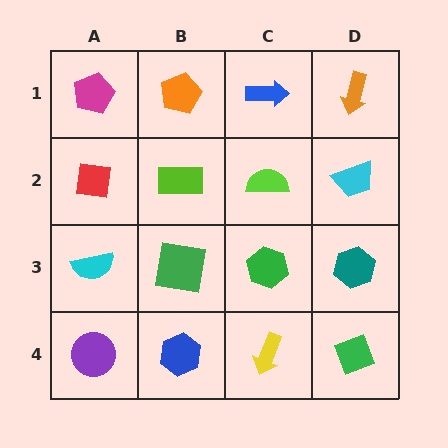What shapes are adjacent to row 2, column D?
An orange arrow (row 1, column D), a teal hexagon (row 3, column D), a lime semicircle (row 2, column C).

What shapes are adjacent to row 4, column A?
A cyan semicircle (row 3, column A), a blue hexagon (row 4, column B).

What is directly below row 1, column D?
A cyan trapezoid.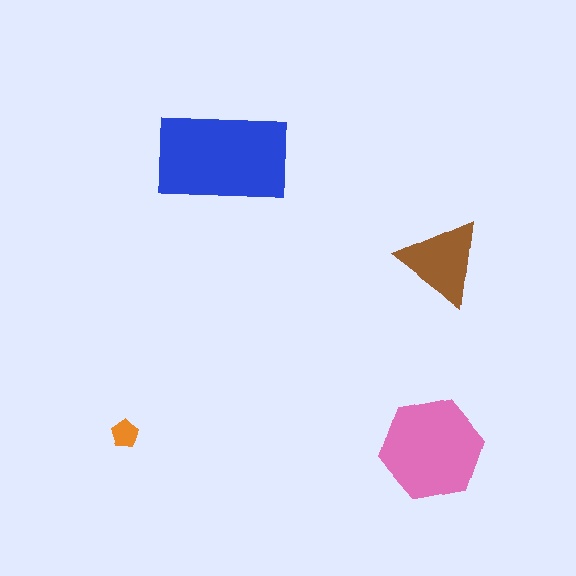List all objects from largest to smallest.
The blue rectangle, the pink hexagon, the brown triangle, the orange pentagon.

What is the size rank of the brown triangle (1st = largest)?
3rd.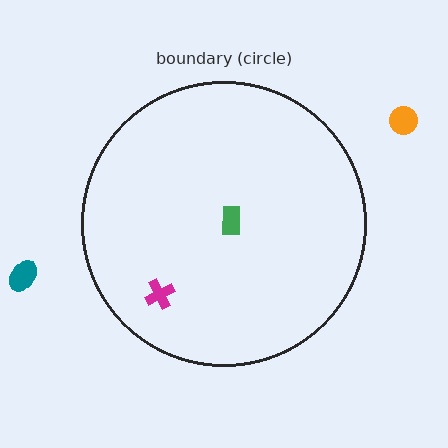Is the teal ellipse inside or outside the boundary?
Outside.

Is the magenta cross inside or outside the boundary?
Inside.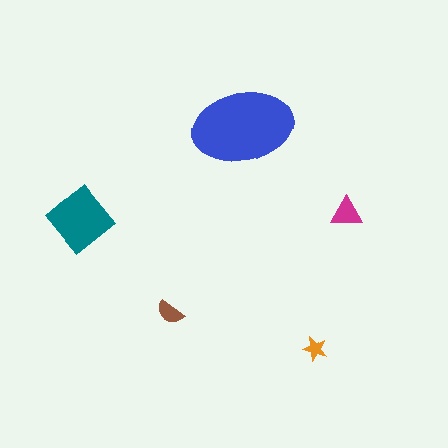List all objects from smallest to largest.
The orange star, the brown semicircle, the magenta triangle, the teal diamond, the blue ellipse.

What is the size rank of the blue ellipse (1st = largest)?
1st.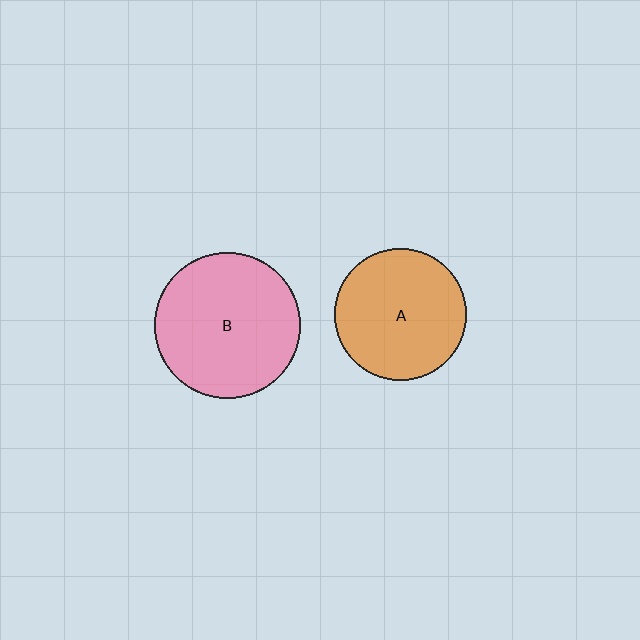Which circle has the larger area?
Circle B (pink).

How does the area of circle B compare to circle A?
Approximately 1.2 times.